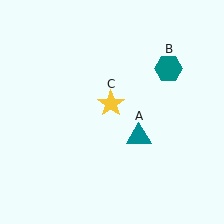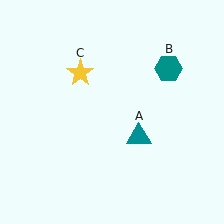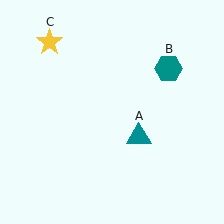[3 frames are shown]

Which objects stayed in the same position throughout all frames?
Teal triangle (object A) and teal hexagon (object B) remained stationary.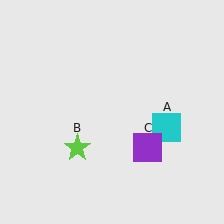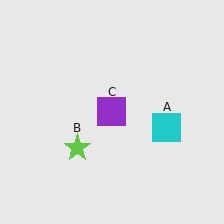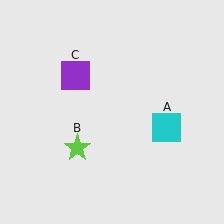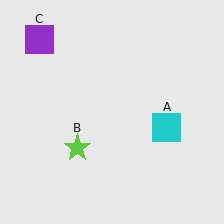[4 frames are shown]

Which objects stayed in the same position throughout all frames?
Cyan square (object A) and lime star (object B) remained stationary.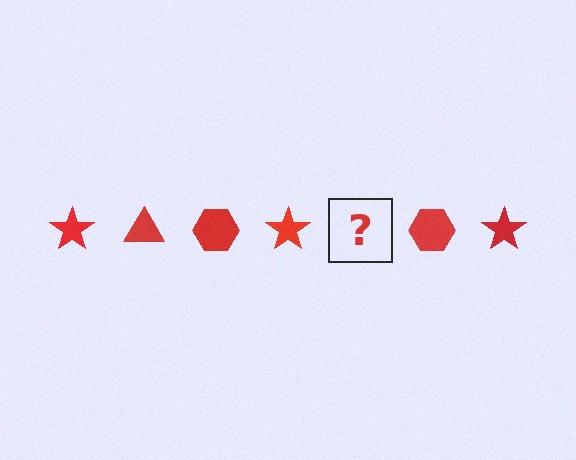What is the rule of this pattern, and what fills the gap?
The rule is that the pattern cycles through star, triangle, hexagon shapes in red. The gap should be filled with a red triangle.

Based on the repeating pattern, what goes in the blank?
The blank should be a red triangle.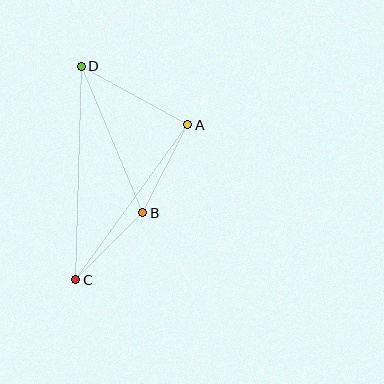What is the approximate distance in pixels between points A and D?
The distance between A and D is approximately 121 pixels.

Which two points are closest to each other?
Points B and C are closest to each other.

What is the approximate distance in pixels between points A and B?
The distance between A and B is approximately 99 pixels.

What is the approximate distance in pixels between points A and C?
The distance between A and C is approximately 191 pixels.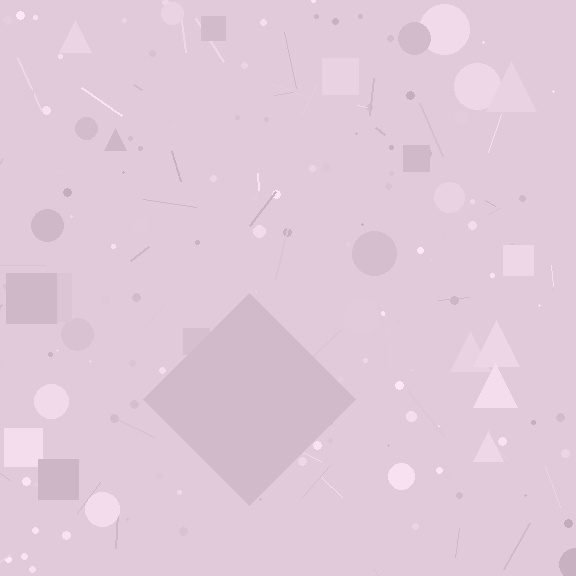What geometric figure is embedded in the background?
A diamond is embedded in the background.